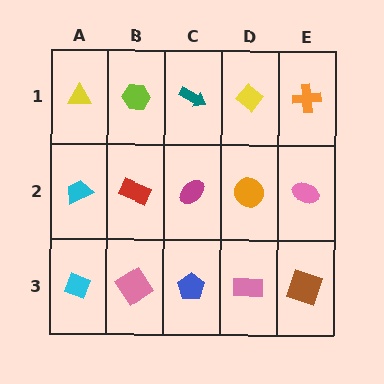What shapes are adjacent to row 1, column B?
A red rectangle (row 2, column B), a yellow triangle (row 1, column A), a teal arrow (row 1, column C).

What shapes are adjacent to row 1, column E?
A pink ellipse (row 2, column E), a yellow diamond (row 1, column D).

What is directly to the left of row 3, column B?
A cyan diamond.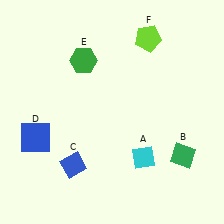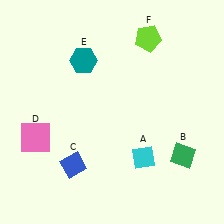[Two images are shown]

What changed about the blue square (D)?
In Image 1, D is blue. In Image 2, it changed to pink.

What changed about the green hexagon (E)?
In Image 1, E is green. In Image 2, it changed to teal.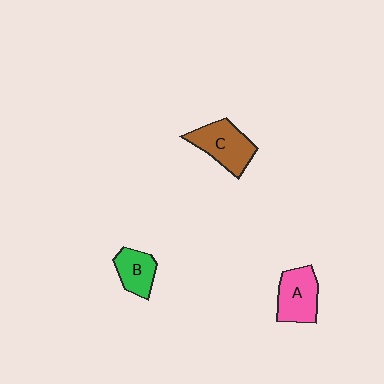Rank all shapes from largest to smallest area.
From largest to smallest: C (brown), A (pink), B (green).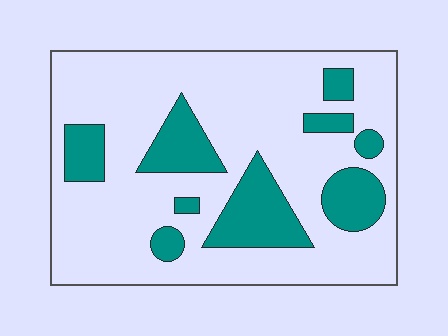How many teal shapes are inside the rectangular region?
9.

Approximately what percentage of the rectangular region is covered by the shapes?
Approximately 25%.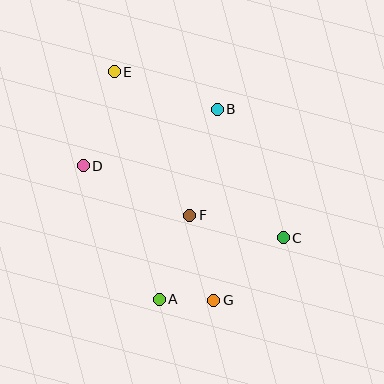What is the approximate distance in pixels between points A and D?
The distance between A and D is approximately 153 pixels.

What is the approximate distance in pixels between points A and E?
The distance between A and E is approximately 232 pixels.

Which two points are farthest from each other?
Points E and G are farthest from each other.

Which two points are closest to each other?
Points A and G are closest to each other.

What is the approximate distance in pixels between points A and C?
The distance between A and C is approximately 138 pixels.